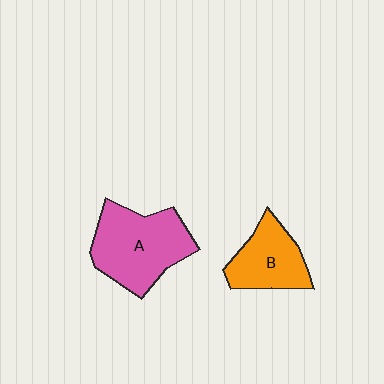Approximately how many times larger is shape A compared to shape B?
Approximately 1.5 times.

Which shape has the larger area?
Shape A (pink).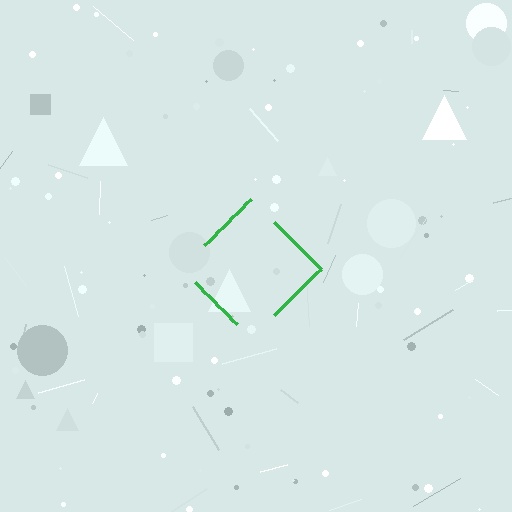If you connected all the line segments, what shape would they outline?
They would outline a diamond.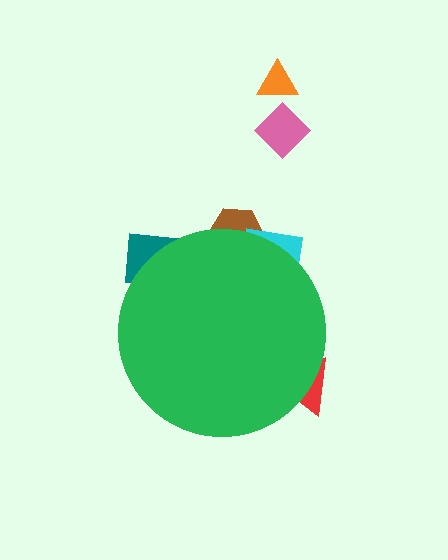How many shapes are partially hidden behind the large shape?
4 shapes are partially hidden.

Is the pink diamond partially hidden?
No, the pink diamond is fully visible.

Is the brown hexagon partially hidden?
Yes, the brown hexagon is partially hidden behind the green circle.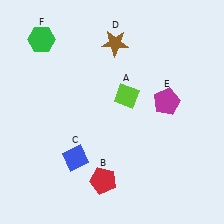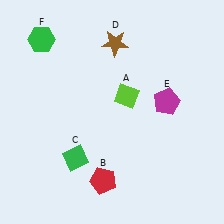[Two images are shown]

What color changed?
The diamond (C) changed from blue in Image 1 to green in Image 2.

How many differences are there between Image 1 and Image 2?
There is 1 difference between the two images.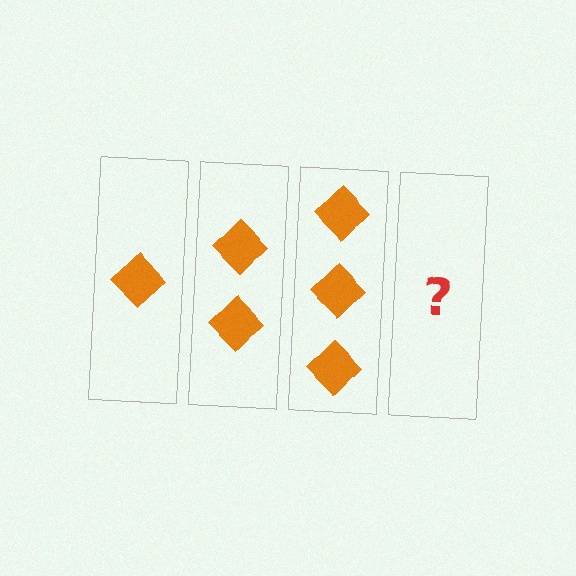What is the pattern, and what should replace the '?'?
The pattern is that each step adds one more diamond. The '?' should be 4 diamonds.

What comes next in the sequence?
The next element should be 4 diamonds.